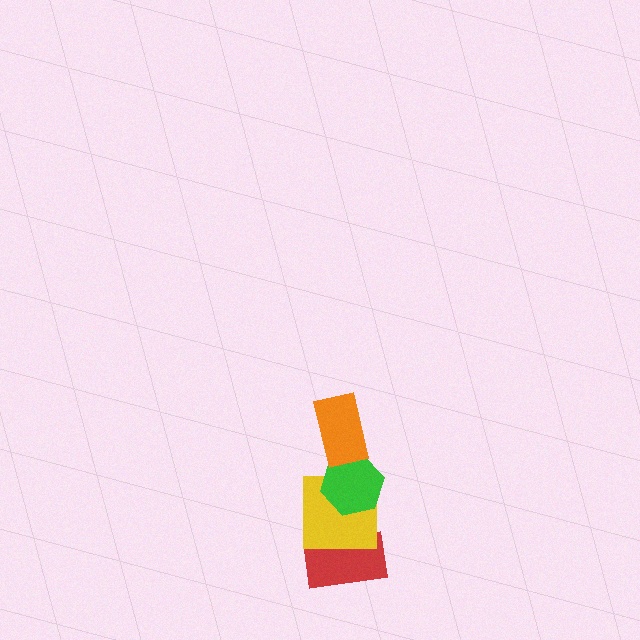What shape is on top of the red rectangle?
The yellow square is on top of the red rectangle.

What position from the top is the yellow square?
The yellow square is 3rd from the top.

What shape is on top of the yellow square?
The green hexagon is on top of the yellow square.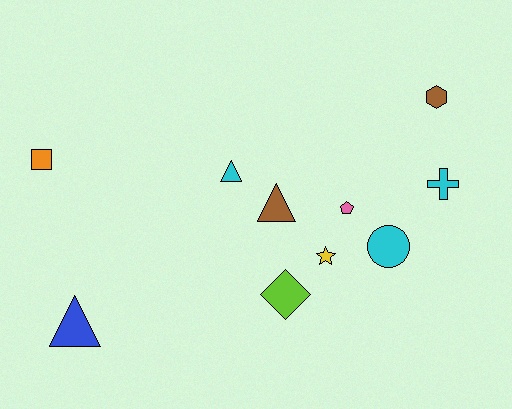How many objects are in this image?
There are 10 objects.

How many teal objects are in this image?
There are no teal objects.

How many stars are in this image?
There is 1 star.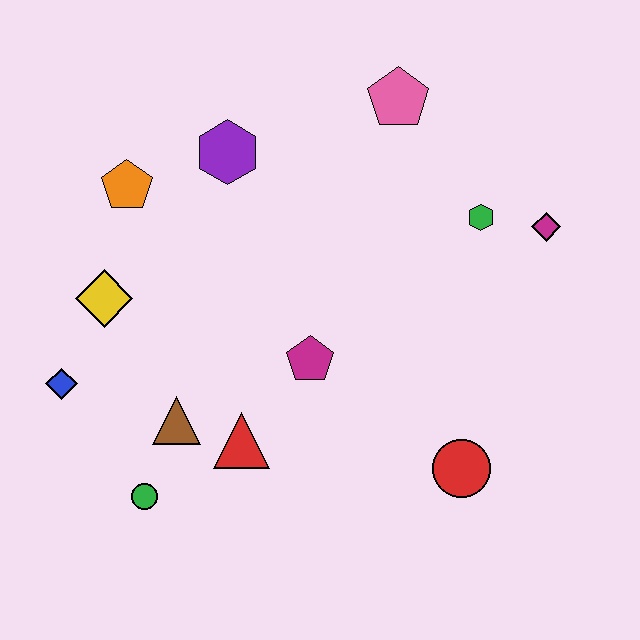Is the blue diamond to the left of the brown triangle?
Yes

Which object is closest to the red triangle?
The brown triangle is closest to the red triangle.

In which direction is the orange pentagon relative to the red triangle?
The orange pentagon is above the red triangle.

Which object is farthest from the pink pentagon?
The green circle is farthest from the pink pentagon.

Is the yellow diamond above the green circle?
Yes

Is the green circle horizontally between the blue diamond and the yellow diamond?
No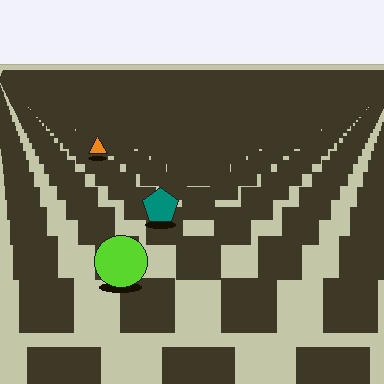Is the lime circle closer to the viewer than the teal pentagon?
Yes. The lime circle is closer — you can tell from the texture gradient: the ground texture is coarser near it.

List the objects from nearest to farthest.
From nearest to farthest: the lime circle, the teal pentagon, the orange triangle.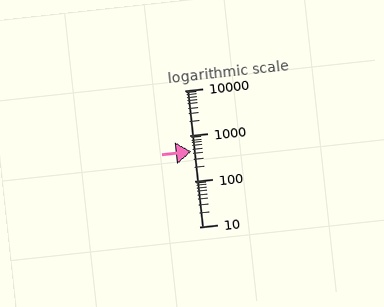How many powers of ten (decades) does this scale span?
The scale spans 3 decades, from 10 to 10000.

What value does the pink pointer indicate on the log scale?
The pointer indicates approximately 440.